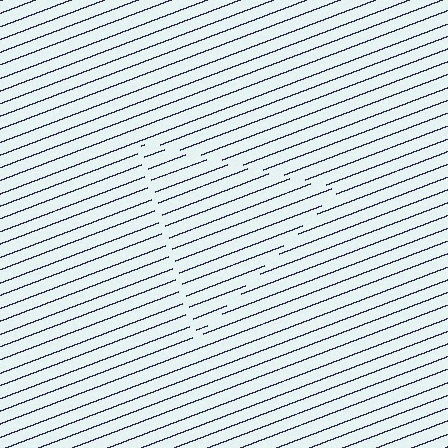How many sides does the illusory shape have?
3 sides — the line-ends trace a triangle.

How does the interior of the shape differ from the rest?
The interior of the shape contains the same grating, shifted by half a period — the contour is defined by the phase discontinuity where line-ends from the inner and outer gratings abut.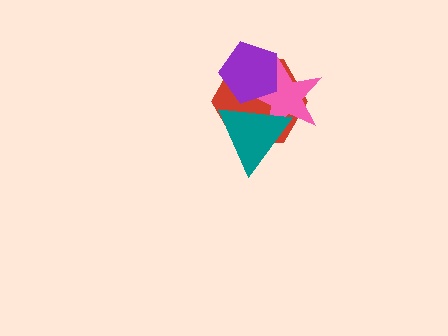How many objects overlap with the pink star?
3 objects overlap with the pink star.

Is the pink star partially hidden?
Yes, it is partially covered by another shape.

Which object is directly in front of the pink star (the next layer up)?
The purple pentagon is directly in front of the pink star.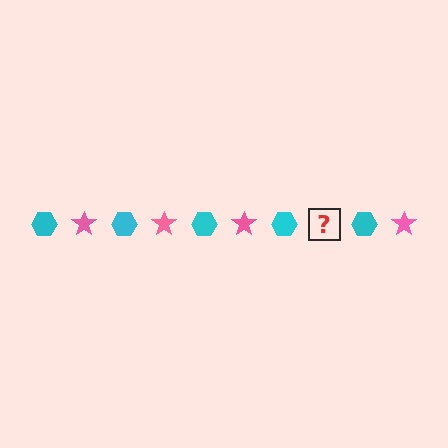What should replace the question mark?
The question mark should be replaced with a pink star.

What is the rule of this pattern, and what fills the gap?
The rule is that the pattern alternates between cyan hexagon and pink star. The gap should be filled with a pink star.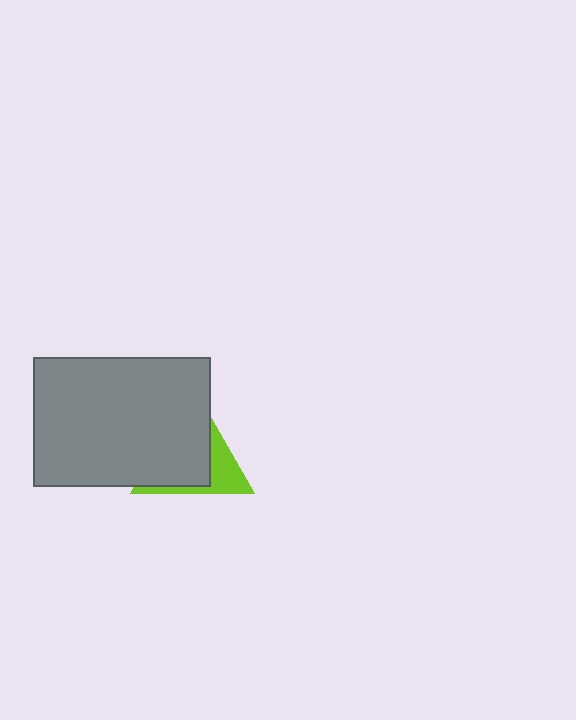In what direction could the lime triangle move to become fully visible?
The lime triangle could move right. That would shift it out from behind the gray rectangle entirely.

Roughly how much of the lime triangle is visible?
A small part of it is visible (roughly 31%).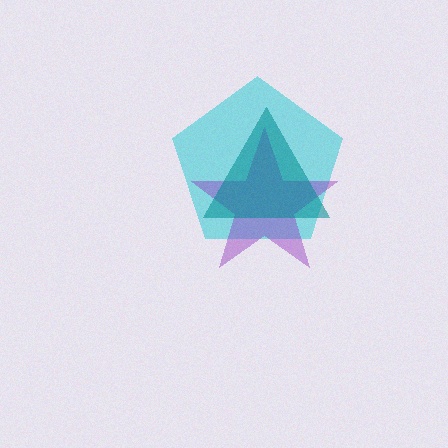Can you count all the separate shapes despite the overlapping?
Yes, there are 3 separate shapes.